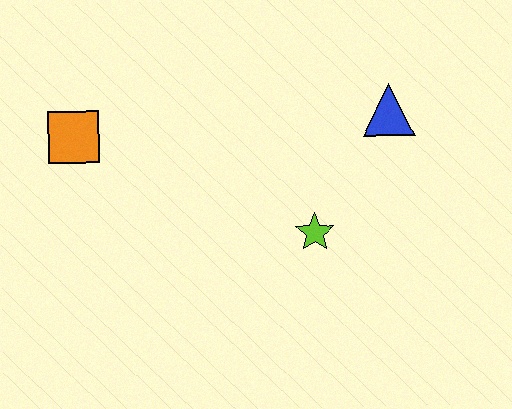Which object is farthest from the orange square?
The blue triangle is farthest from the orange square.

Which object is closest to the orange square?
The lime star is closest to the orange square.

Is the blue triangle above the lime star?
Yes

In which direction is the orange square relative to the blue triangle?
The orange square is to the left of the blue triangle.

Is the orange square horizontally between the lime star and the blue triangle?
No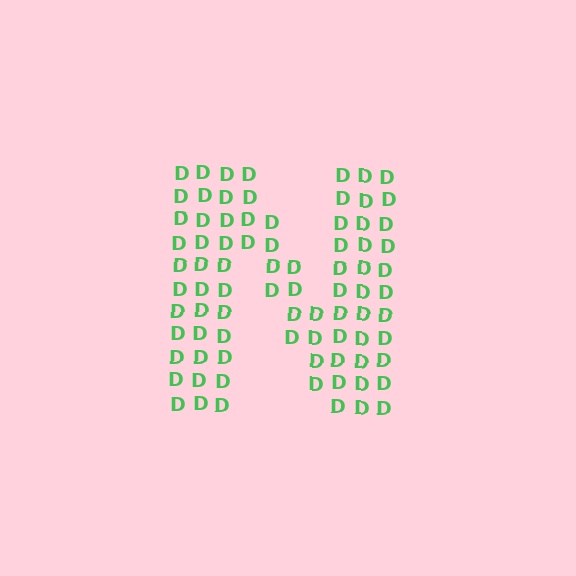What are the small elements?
The small elements are letter D's.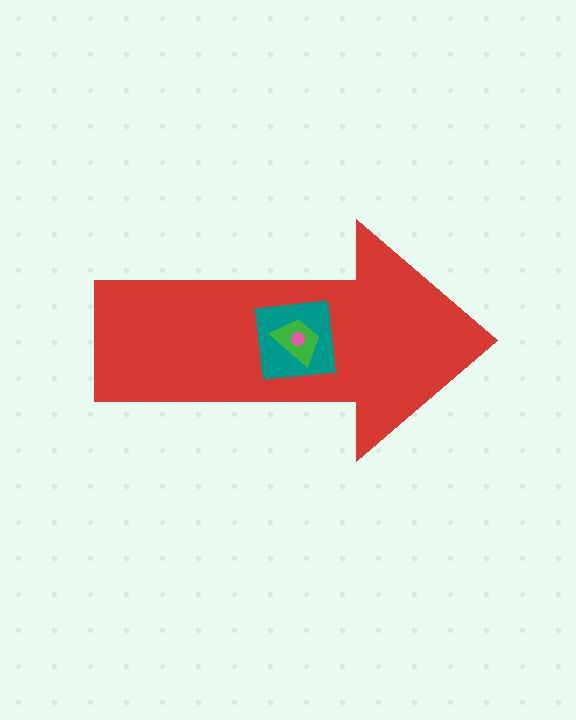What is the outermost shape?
The red arrow.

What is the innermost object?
The pink circle.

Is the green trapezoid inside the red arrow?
Yes.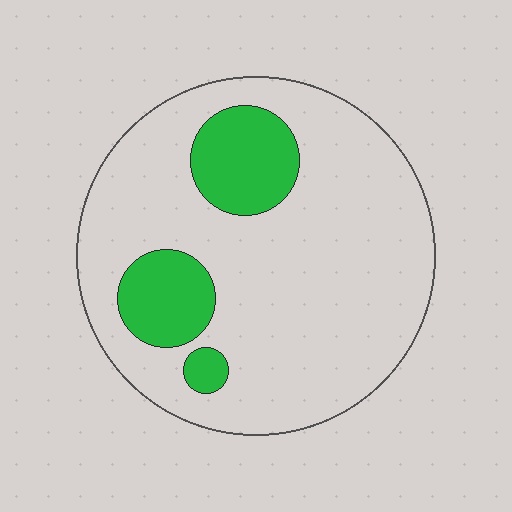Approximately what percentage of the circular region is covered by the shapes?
Approximately 20%.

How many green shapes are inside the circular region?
3.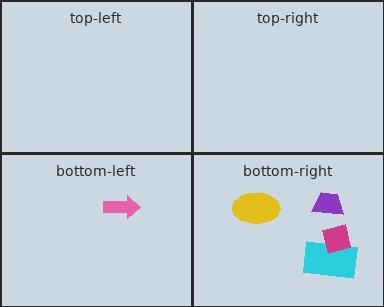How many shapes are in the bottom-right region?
4.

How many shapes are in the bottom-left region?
1.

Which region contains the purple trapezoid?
The bottom-right region.